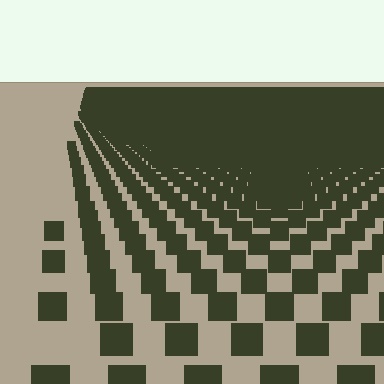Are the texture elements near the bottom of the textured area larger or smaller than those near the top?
Larger. Near the bottom, elements are closer to the viewer and appear at a bigger on-screen size.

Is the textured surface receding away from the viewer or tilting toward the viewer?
The surface is receding away from the viewer. Texture elements get smaller and denser toward the top.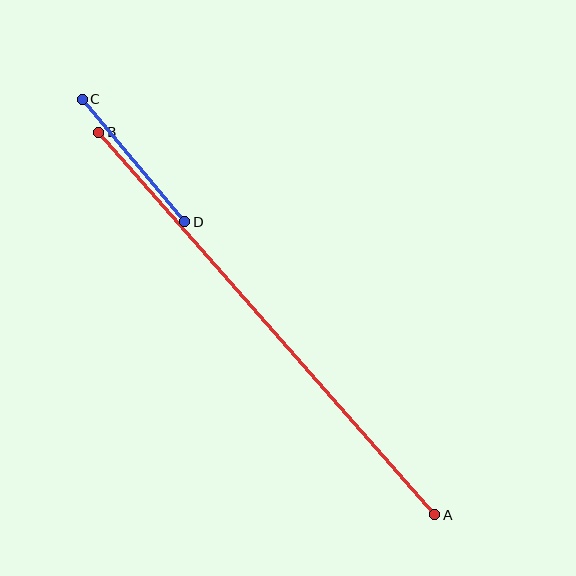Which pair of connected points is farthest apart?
Points A and B are farthest apart.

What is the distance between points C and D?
The distance is approximately 160 pixels.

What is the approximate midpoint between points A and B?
The midpoint is at approximately (267, 323) pixels.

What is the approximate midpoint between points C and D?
The midpoint is at approximately (133, 161) pixels.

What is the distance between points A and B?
The distance is approximately 509 pixels.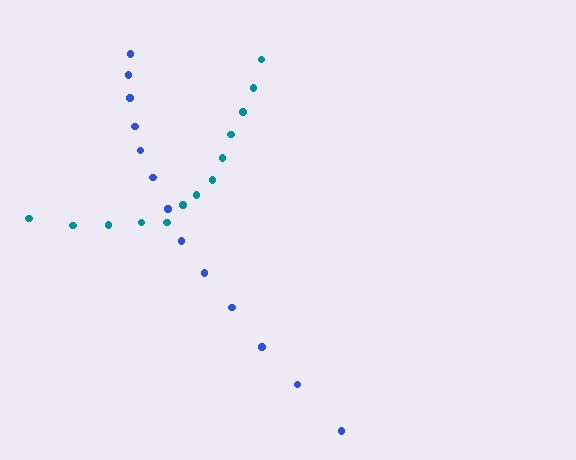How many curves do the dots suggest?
There are 2 distinct paths.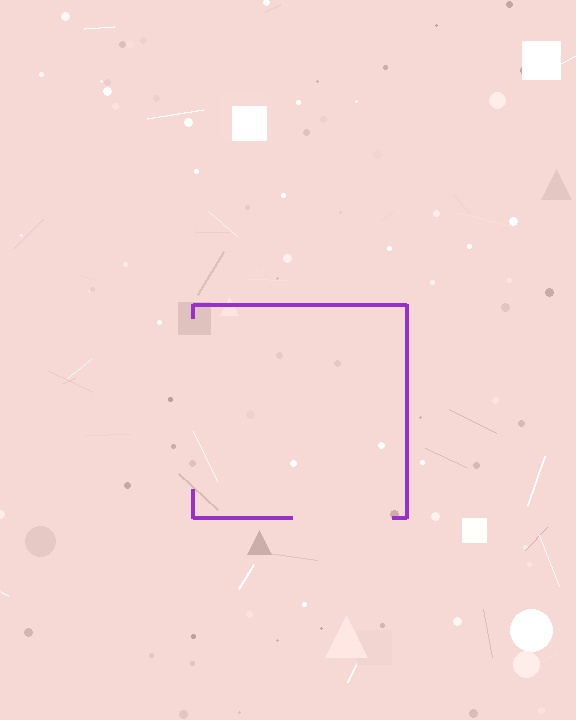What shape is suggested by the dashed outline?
The dashed outline suggests a square.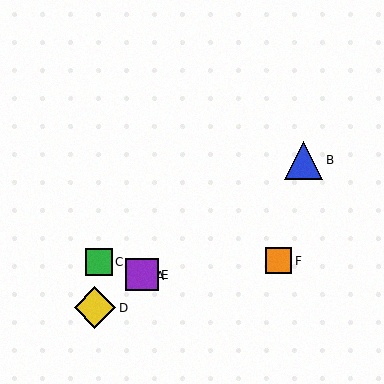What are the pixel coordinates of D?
Object D is at (95, 308).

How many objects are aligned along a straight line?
4 objects (A, B, D, E) are aligned along a straight line.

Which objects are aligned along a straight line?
Objects A, B, D, E are aligned along a straight line.